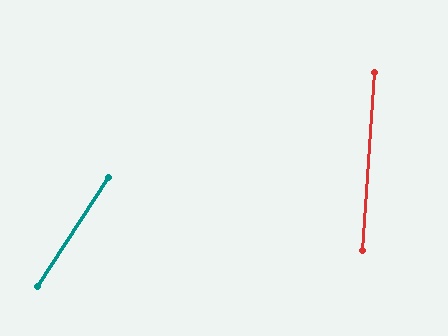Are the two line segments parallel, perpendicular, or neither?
Neither parallel nor perpendicular — they differ by about 30°.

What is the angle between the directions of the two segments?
Approximately 30 degrees.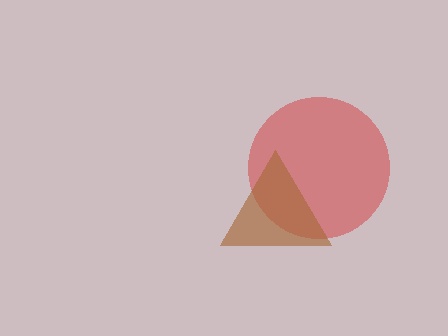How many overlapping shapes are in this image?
There are 2 overlapping shapes in the image.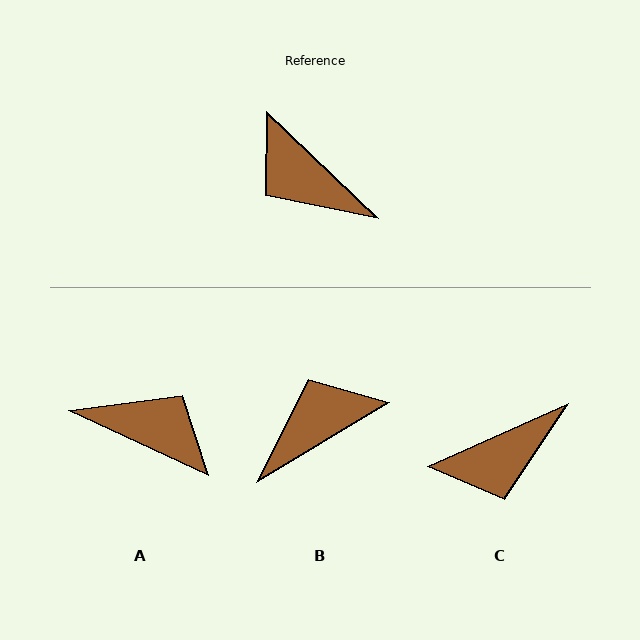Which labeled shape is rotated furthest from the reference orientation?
A, about 161 degrees away.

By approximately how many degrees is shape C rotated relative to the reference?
Approximately 68 degrees counter-clockwise.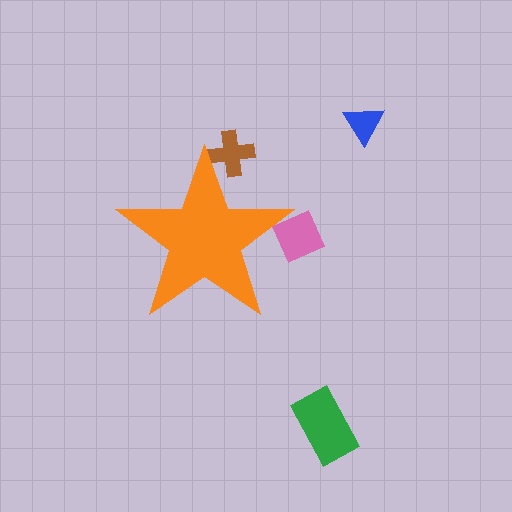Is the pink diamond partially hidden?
Yes, the pink diamond is partially hidden behind the orange star.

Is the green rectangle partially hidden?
No, the green rectangle is fully visible.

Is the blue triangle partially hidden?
No, the blue triangle is fully visible.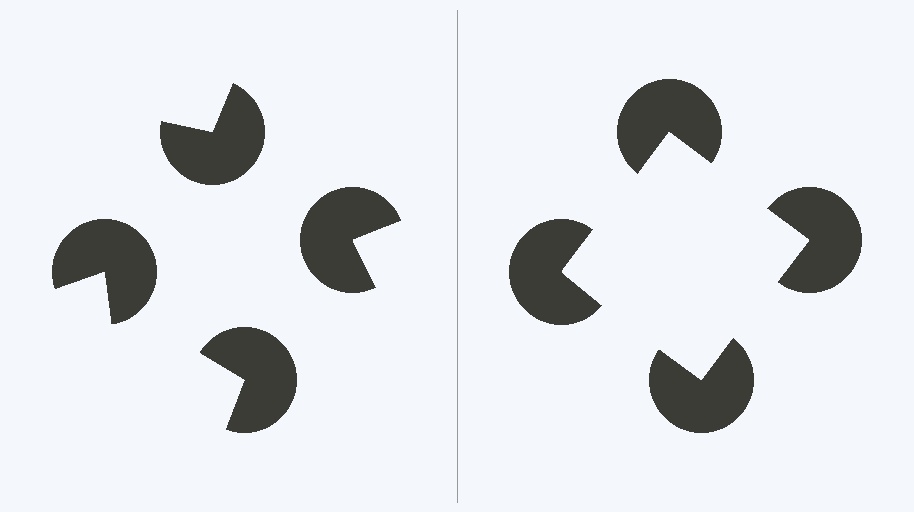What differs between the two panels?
The pac-man discs are positioned identically on both sides; only the wedge orientations differ. On the right they align to a square; on the left they are misaligned.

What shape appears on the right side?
An illusory square.